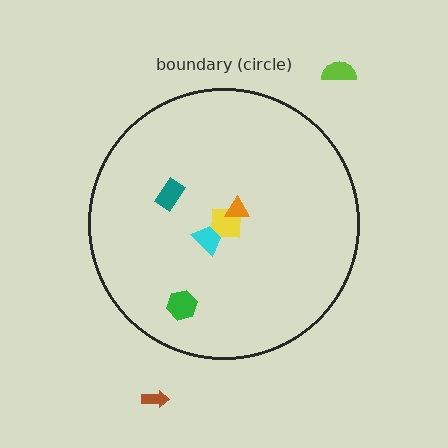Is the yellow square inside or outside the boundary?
Inside.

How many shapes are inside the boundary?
5 inside, 2 outside.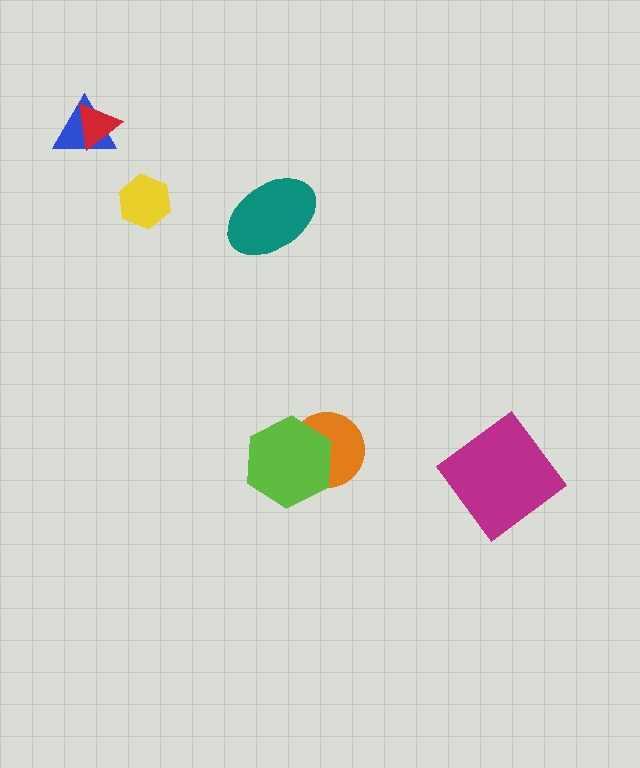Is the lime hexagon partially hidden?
No, no other shape covers it.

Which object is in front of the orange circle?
The lime hexagon is in front of the orange circle.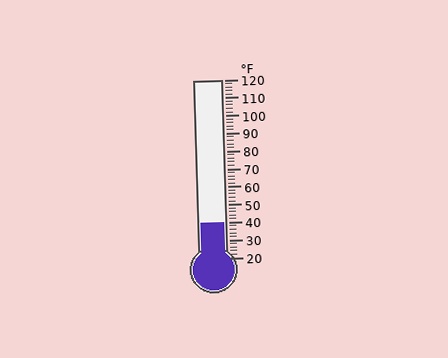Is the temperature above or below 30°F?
The temperature is above 30°F.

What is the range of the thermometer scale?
The thermometer scale ranges from 20°F to 120°F.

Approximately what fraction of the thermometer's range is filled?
The thermometer is filled to approximately 20% of its range.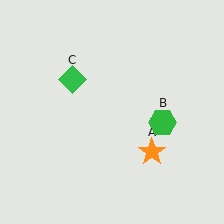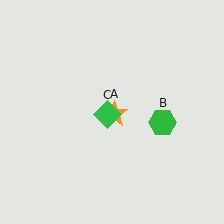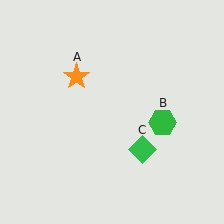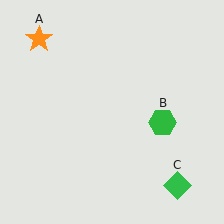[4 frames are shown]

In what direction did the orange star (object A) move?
The orange star (object A) moved up and to the left.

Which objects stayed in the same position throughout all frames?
Green hexagon (object B) remained stationary.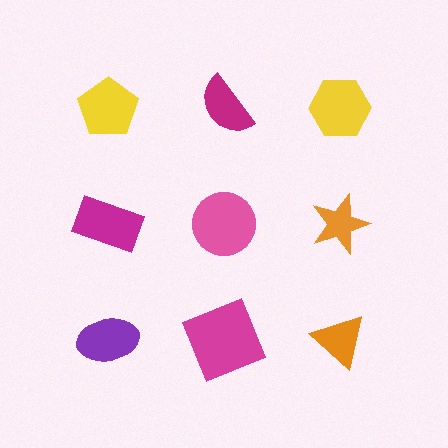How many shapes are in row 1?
3 shapes.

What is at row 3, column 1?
A purple ellipse.